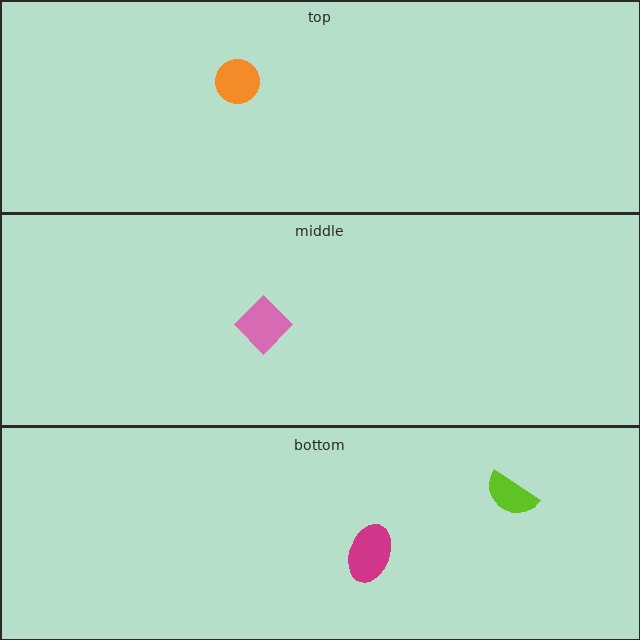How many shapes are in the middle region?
1.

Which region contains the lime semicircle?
The bottom region.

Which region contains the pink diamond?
The middle region.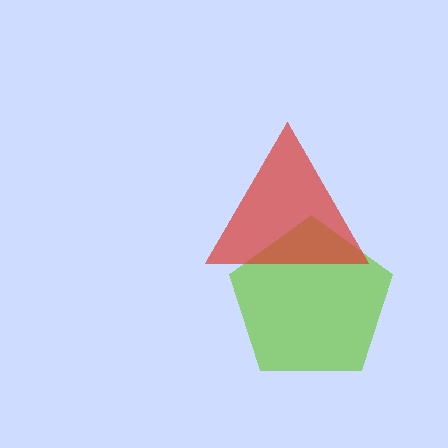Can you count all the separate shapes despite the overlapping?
Yes, there are 2 separate shapes.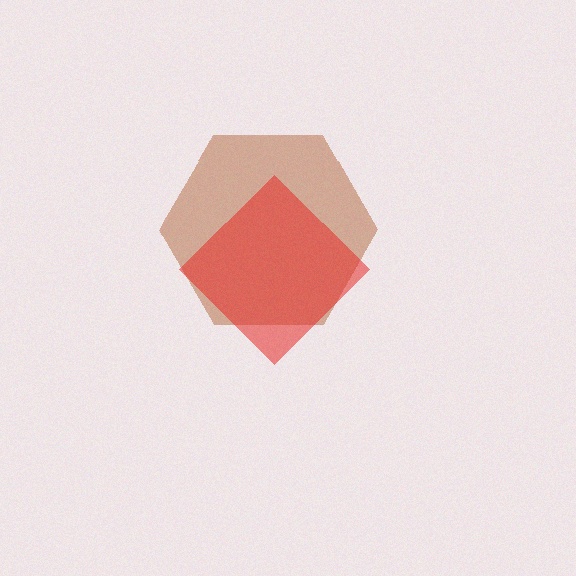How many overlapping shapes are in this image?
There are 2 overlapping shapes in the image.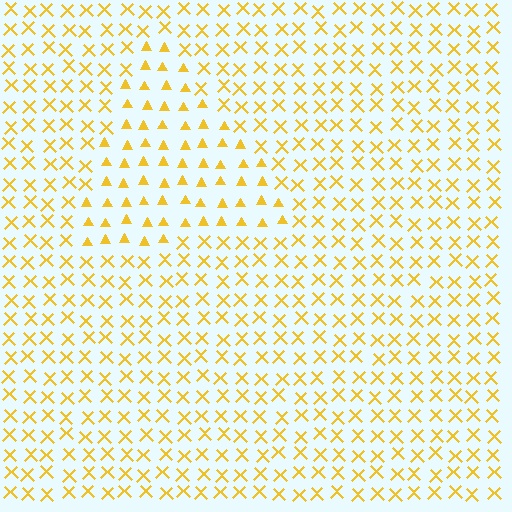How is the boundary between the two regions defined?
The boundary is defined by a change in element shape: triangles inside vs. X marks outside. All elements share the same color and spacing.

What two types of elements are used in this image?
The image uses triangles inside the triangle region and X marks outside it.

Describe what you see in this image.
The image is filled with small yellow elements arranged in a uniform grid. A triangle-shaped region contains triangles, while the surrounding area contains X marks. The boundary is defined purely by the change in element shape.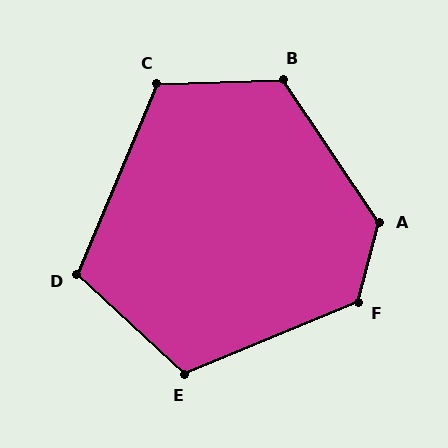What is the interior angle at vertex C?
Approximately 114 degrees (obtuse).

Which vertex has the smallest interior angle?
D, at approximately 110 degrees.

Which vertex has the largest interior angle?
A, at approximately 131 degrees.